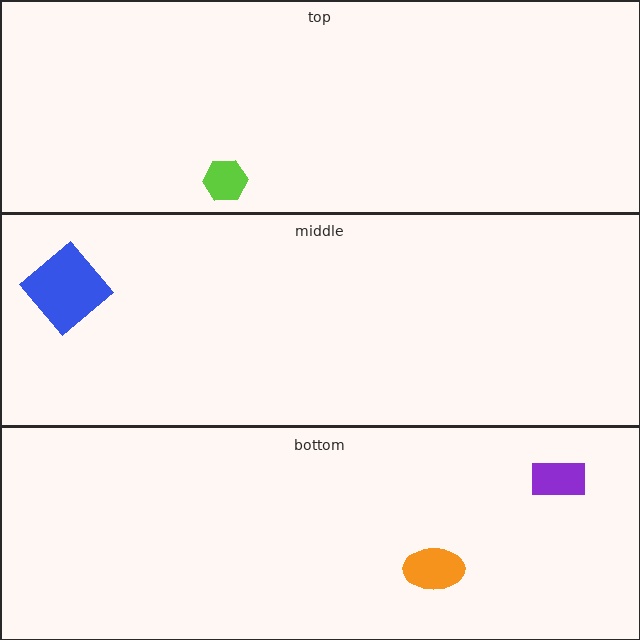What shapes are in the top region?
The lime hexagon.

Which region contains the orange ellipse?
The bottom region.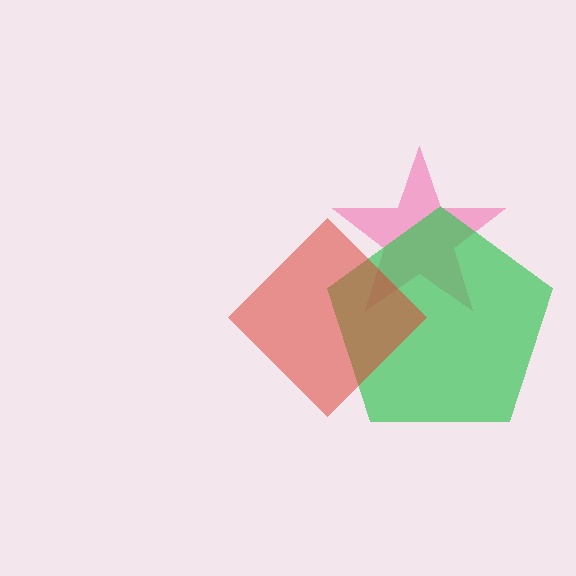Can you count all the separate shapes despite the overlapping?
Yes, there are 3 separate shapes.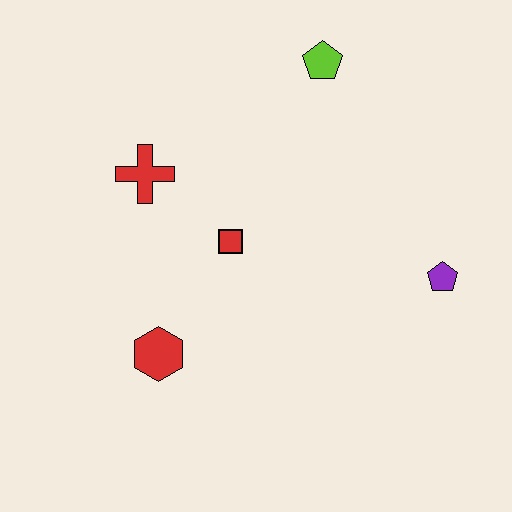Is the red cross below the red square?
No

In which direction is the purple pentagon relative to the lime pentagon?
The purple pentagon is below the lime pentagon.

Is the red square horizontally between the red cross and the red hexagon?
No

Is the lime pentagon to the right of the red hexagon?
Yes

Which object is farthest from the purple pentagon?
The red cross is farthest from the purple pentagon.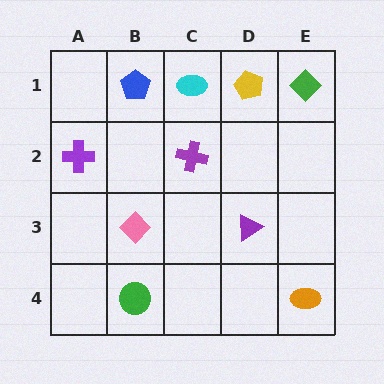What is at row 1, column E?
A green diamond.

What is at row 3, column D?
A purple triangle.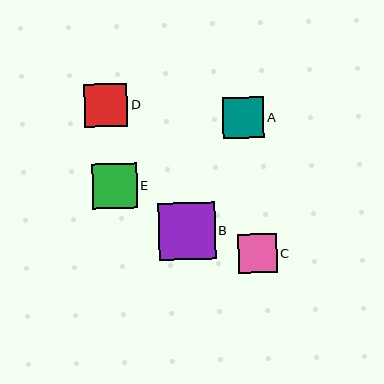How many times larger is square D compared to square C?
Square D is approximately 1.1 times the size of square C.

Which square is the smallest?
Square C is the smallest with a size of approximately 39 pixels.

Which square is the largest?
Square B is the largest with a size of approximately 57 pixels.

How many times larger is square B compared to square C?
Square B is approximately 1.5 times the size of square C.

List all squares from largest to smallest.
From largest to smallest: B, E, D, A, C.